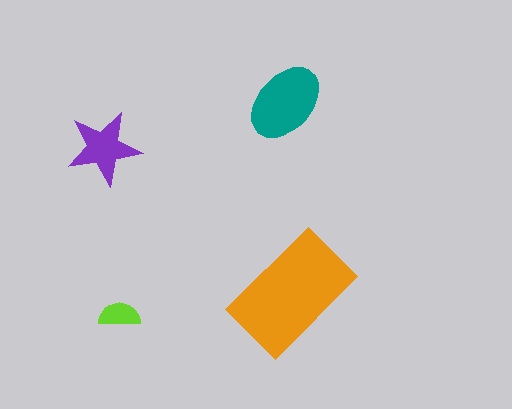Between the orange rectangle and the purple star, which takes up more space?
The orange rectangle.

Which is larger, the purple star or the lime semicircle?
The purple star.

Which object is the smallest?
The lime semicircle.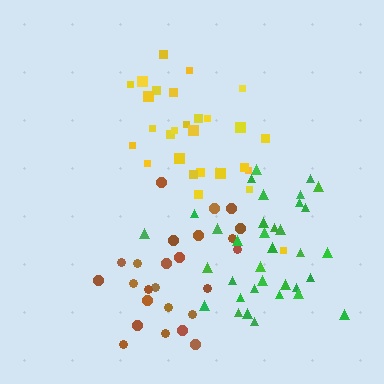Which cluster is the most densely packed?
Green.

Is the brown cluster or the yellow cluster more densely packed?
Yellow.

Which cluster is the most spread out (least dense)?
Brown.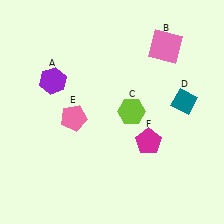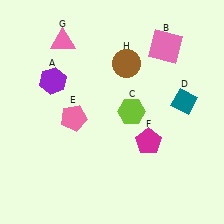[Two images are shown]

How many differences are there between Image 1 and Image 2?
There are 2 differences between the two images.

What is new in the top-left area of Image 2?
A pink triangle (G) was added in the top-left area of Image 2.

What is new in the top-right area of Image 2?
A brown circle (H) was added in the top-right area of Image 2.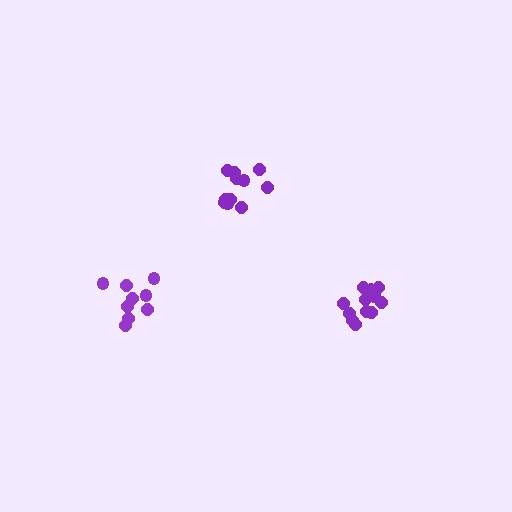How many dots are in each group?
Group 1: 12 dots, Group 2: 9 dots, Group 3: 11 dots (32 total).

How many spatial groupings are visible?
There are 3 spatial groupings.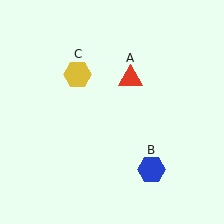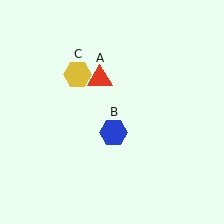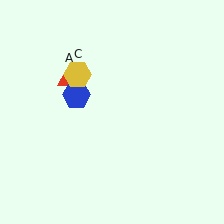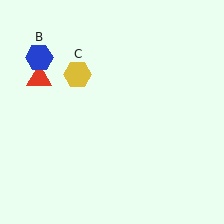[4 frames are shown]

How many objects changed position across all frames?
2 objects changed position: red triangle (object A), blue hexagon (object B).